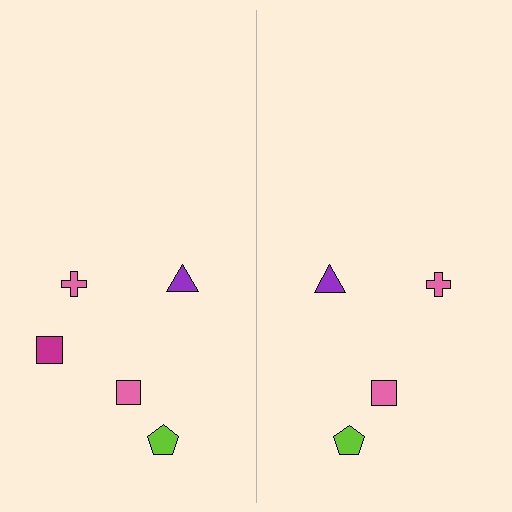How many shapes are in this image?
There are 9 shapes in this image.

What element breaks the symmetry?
A magenta square is missing from the right side.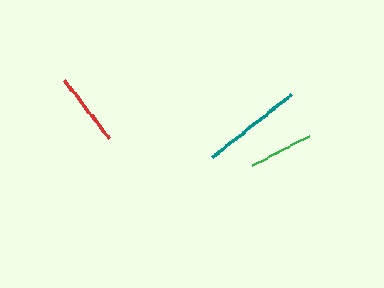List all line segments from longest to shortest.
From longest to shortest: teal, red, green.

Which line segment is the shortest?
The green line is the shortest at approximately 64 pixels.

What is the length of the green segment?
The green segment is approximately 64 pixels long.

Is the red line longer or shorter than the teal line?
The teal line is longer than the red line.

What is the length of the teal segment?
The teal segment is approximately 101 pixels long.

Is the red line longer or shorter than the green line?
The red line is longer than the green line.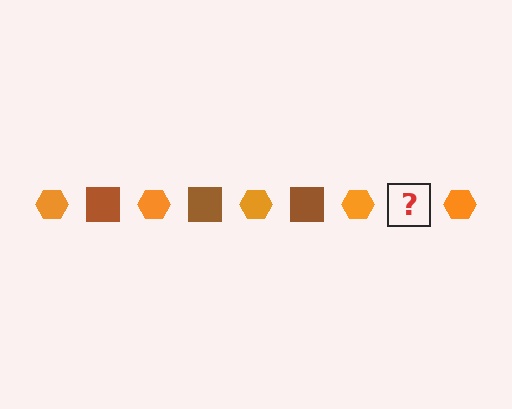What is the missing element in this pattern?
The missing element is a brown square.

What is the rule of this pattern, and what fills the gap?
The rule is that the pattern alternates between orange hexagon and brown square. The gap should be filled with a brown square.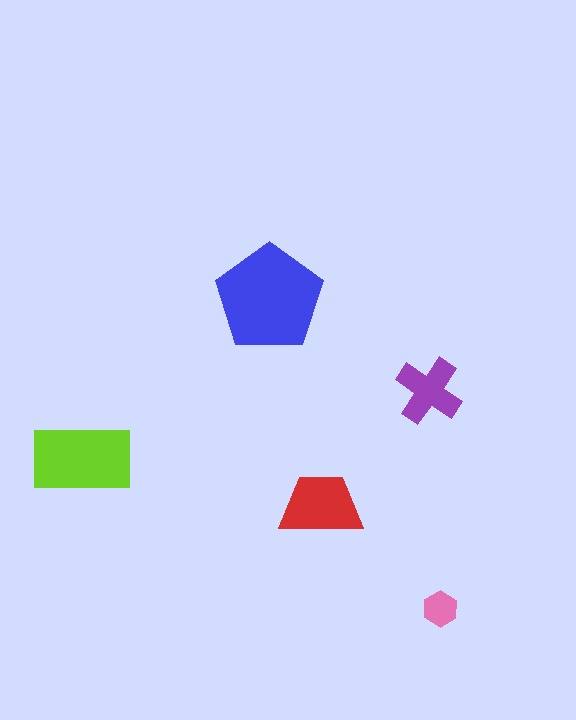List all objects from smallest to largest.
The pink hexagon, the purple cross, the red trapezoid, the lime rectangle, the blue pentagon.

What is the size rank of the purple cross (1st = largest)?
4th.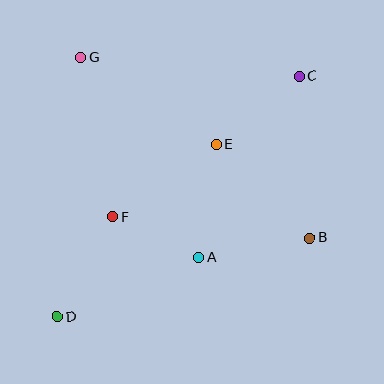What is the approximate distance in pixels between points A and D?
The distance between A and D is approximately 153 pixels.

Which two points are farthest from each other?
Points C and D are farthest from each other.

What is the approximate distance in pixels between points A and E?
The distance between A and E is approximately 115 pixels.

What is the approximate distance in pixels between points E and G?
The distance between E and G is approximately 161 pixels.